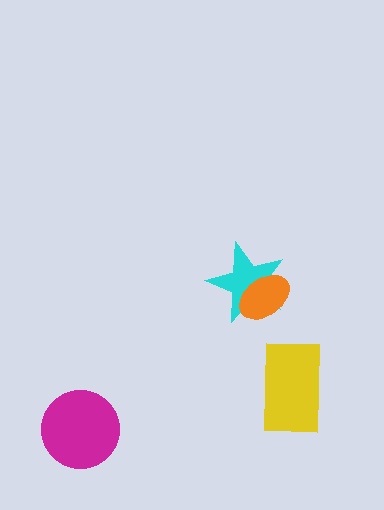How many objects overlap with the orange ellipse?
1 object overlaps with the orange ellipse.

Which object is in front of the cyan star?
The orange ellipse is in front of the cyan star.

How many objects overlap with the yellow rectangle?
0 objects overlap with the yellow rectangle.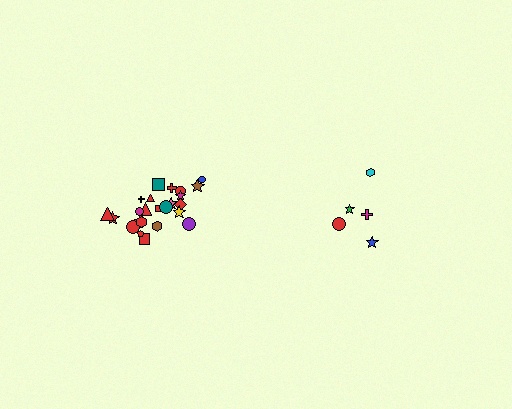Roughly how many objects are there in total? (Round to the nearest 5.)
Roughly 30 objects in total.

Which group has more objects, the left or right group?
The left group.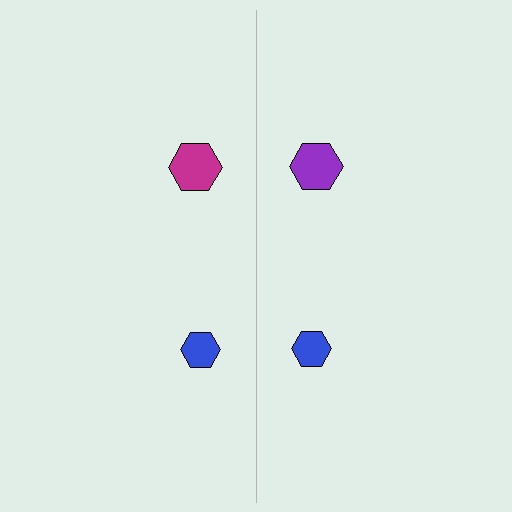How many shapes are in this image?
There are 4 shapes in this image.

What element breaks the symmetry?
The purple hexagon on the right side breaks the symmetry — its mirror counterpart is magenta.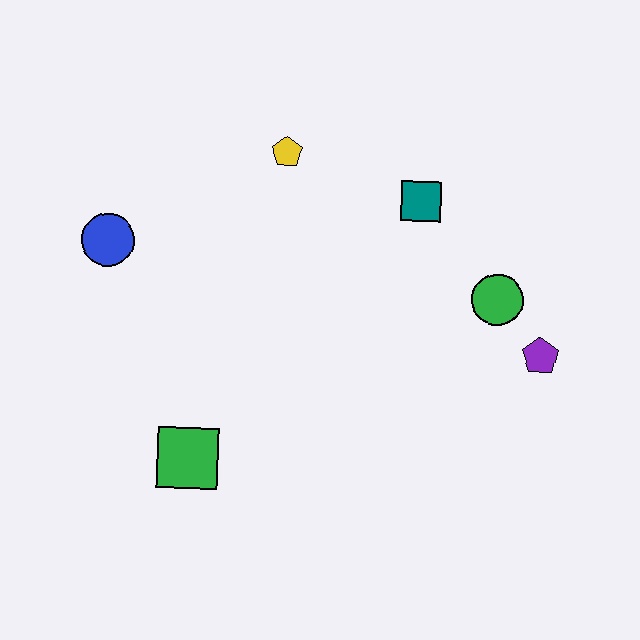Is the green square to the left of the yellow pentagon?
Yes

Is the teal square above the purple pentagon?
Yes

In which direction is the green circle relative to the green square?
The green circle is to the right of the green square.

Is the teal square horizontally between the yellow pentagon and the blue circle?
No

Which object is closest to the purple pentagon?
The green circle is closest to the purple pentagon.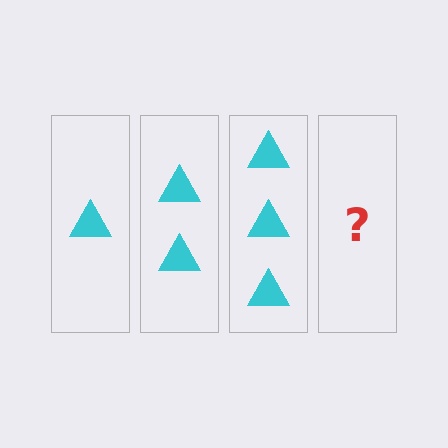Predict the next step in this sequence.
The next step is 4 triangles.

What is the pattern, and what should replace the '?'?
The pattern is that each step adds one more triangle. The '?' should be 4 triangles.